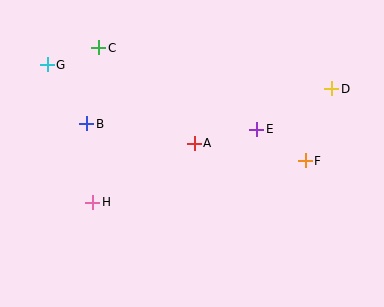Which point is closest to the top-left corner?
Point G is closest to the top-left corner.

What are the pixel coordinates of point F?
Point F is at (305, 161).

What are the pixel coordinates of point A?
Point A is at (194, 143).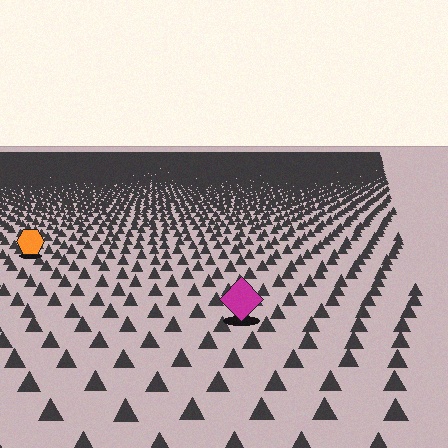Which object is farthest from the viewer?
The orange hexagon is farthest from the viewer. It appears smaller and the ground texture around it is denser.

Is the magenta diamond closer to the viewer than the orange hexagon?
Yes. The magenta diamond is closer — you can tell from the texture gradient: the ground texture is coarser near it.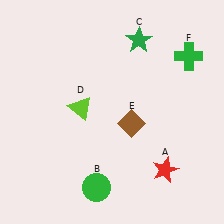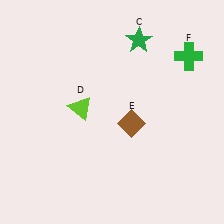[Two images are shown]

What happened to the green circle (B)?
The green circle (B) was removed in Image 2. It was in the bottom-left area of Image 1.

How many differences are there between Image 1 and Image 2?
There are 2 differences between the two images.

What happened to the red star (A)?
The red star (A) was removed in Image 2. It was in the bottom-right area of Image 1.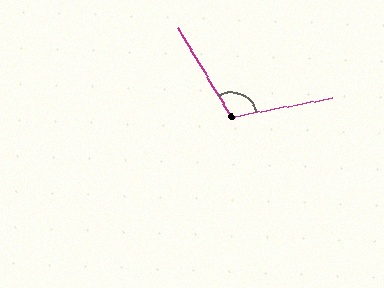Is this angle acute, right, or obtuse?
It is obtuse.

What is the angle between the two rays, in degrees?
Approximately 110 degrees.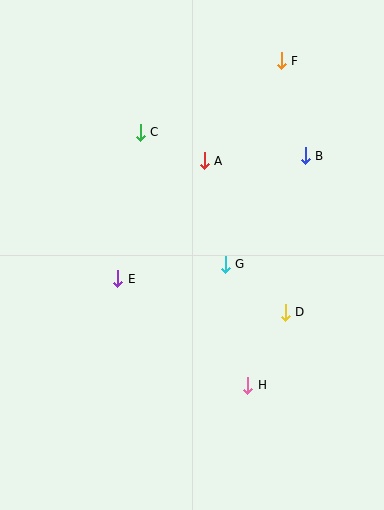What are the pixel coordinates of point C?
Point C is at (140, 132).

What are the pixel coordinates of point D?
Point D is at (285, 312).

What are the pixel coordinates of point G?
Point G is at (225, 264).